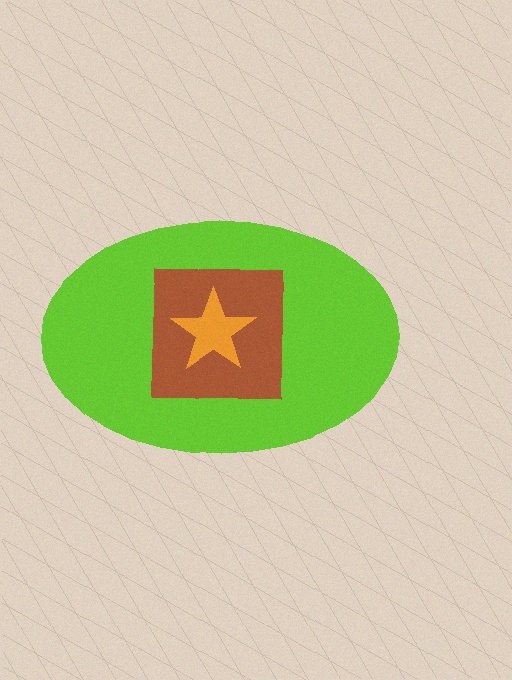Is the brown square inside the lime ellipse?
Yes.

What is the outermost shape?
The lime ellipse.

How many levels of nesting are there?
3.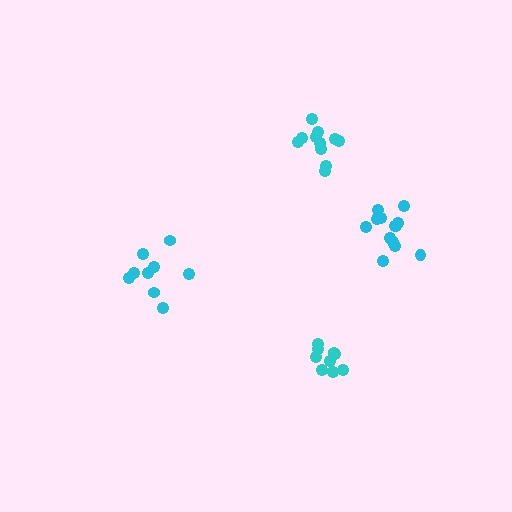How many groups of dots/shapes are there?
There are 4 groups.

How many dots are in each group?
Group 1: 9 dots, Group 2: 13 dots, Group 3: 9 dots, Group 4: 11 dots (42 total).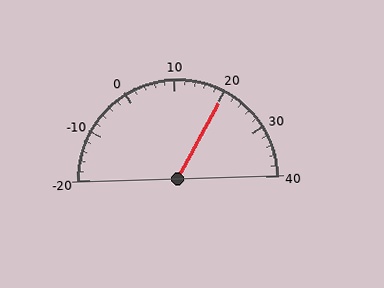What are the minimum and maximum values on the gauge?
The gauge ranges from -20 to 40.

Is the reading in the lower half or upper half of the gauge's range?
The reading is in the upper half of the range (-20 to 40).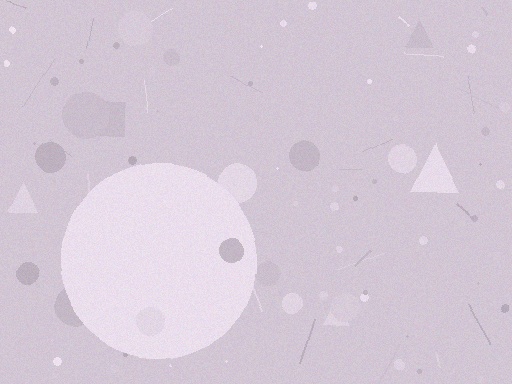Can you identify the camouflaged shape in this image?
The camouflaged shape is a circle.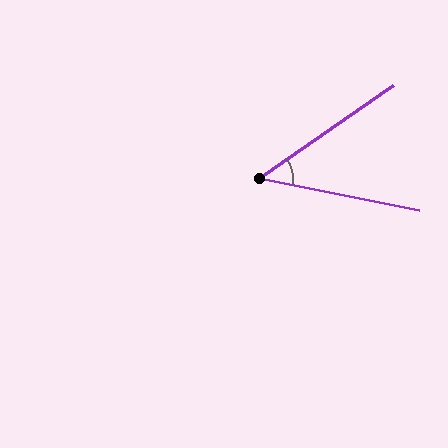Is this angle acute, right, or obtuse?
It is acute.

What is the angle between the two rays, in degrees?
Approximately 46 degrees.